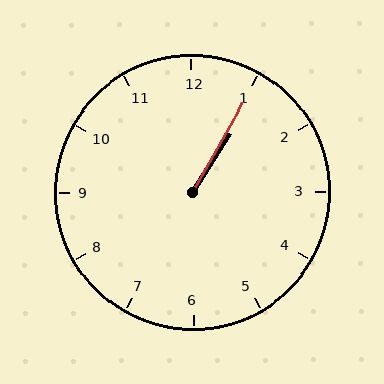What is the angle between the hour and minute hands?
Approximately 2 degrees.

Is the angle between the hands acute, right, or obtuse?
It is acute.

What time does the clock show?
1:05.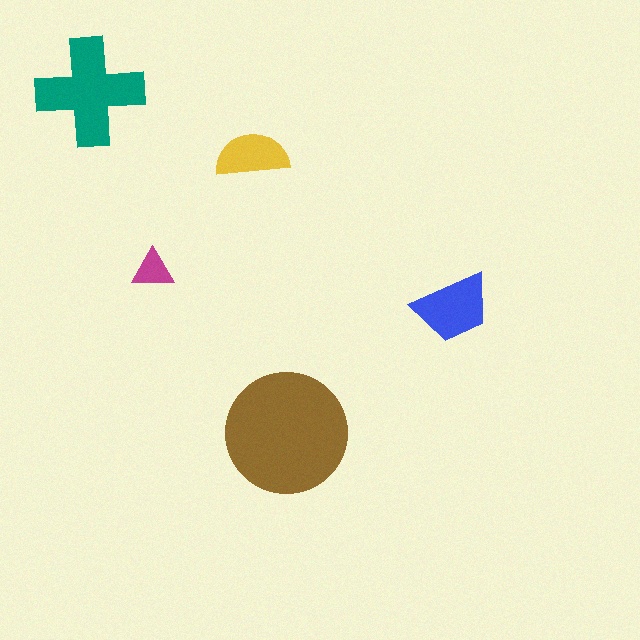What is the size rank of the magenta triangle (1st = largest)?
5th.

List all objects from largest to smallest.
The brown circle, the teal cross, the blue trapezoid, the yellow semicircle, the magenta triangle.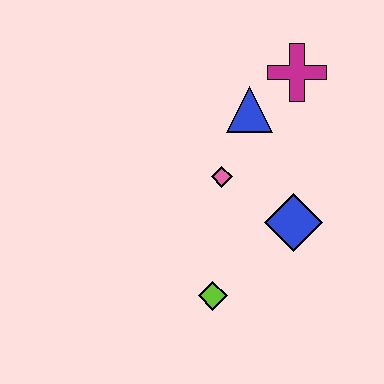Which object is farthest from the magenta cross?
The lime diamond is farthest from the magenta cross.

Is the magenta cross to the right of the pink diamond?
Yes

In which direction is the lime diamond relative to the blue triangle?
The lime diamond is below the blue triangle.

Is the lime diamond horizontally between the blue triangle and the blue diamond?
No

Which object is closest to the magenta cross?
The blue triangle is closest to the magenta cross.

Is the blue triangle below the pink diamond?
No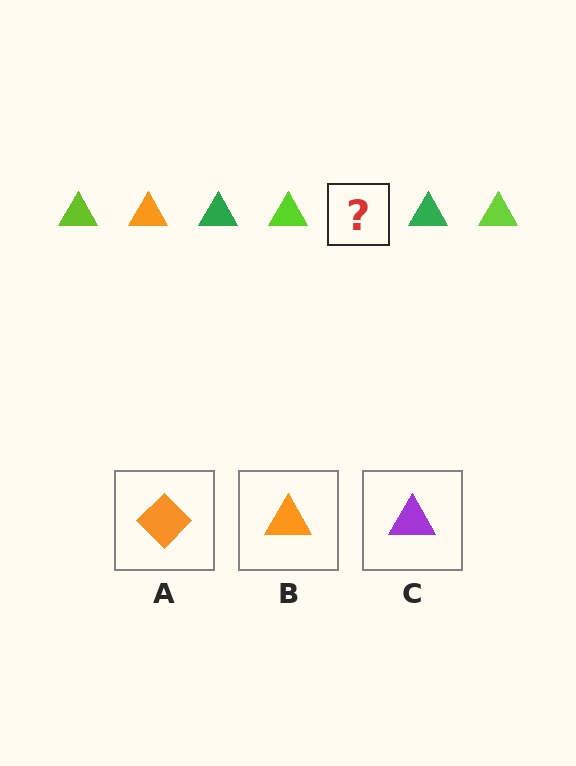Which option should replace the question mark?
Option B.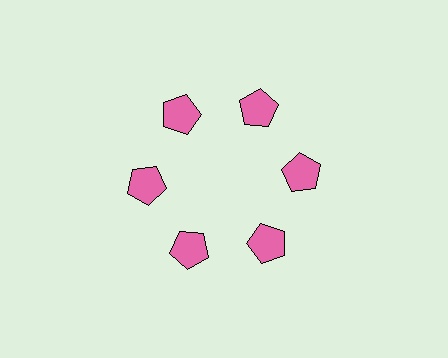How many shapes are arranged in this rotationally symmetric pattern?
There are 6 shapes, arranged in 6 groups of 1.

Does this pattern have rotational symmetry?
Yes, this pattern has 6-fold rotational symmetry. It looks the same after rotating 60 degrees around the center.